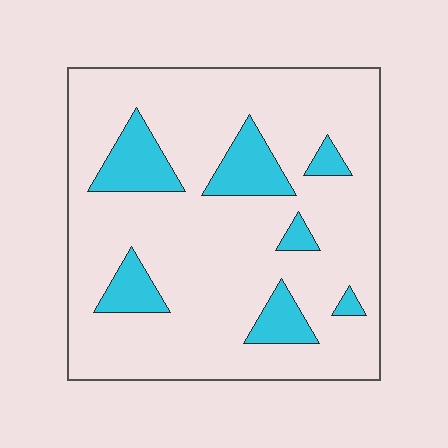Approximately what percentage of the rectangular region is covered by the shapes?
Approximately 15%.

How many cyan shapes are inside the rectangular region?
7.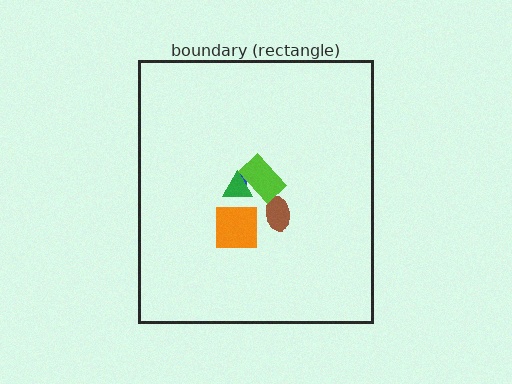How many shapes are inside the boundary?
5 inside, 0 outside.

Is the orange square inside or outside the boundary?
Inside.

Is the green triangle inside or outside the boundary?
Inside.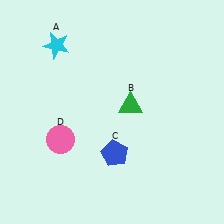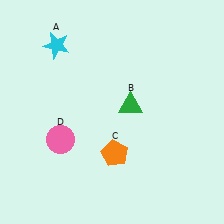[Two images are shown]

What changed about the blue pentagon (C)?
In Image 1, C is blue. In Image 2, it changed to orange.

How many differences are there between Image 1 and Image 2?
There is 1 difference between the two images.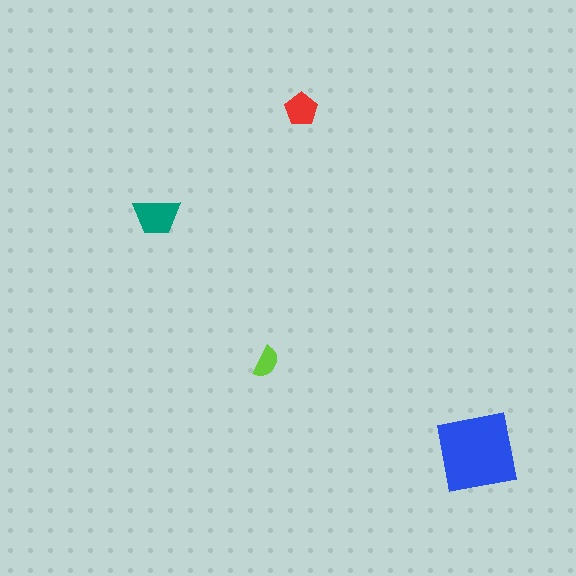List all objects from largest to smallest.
The blue square, the teal trapezoid, the red pentagon, the lime semicircle.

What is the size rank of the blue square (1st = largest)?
1st.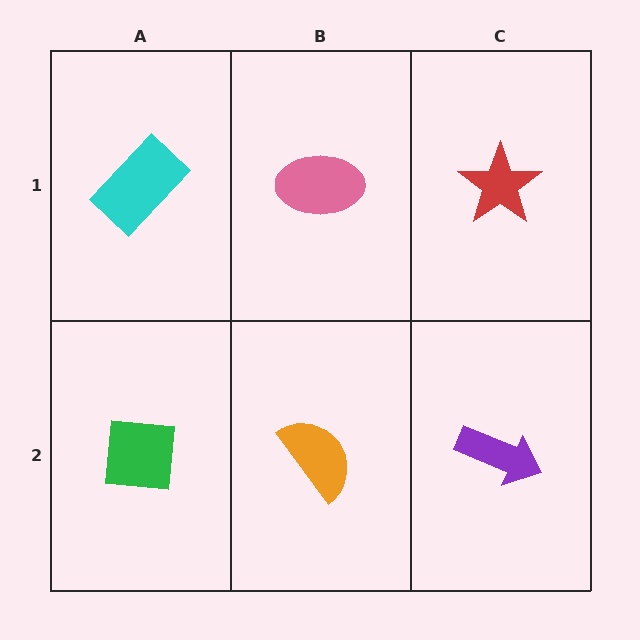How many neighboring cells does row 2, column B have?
3.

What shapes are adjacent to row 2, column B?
A pink ellipse (row 1, column B), a green square (row 2, column A), a purple arrow (row 2, column C).